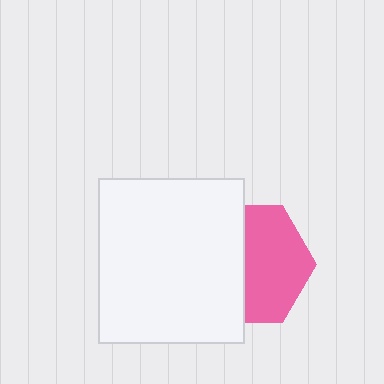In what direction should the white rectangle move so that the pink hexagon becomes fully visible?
The white rectangle should move left. That is the shortest direction to clear the overlap and leave the pink hexagon fully visible.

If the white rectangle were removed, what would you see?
You would see the complete pink hexagon.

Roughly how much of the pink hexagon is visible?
About half of it is visible (roughly 53%).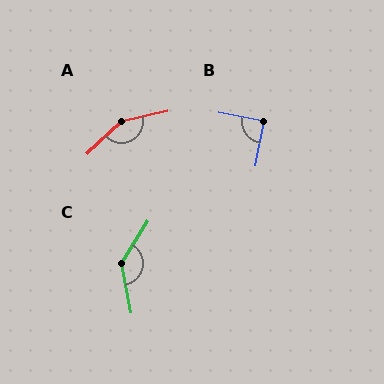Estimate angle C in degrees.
Approximately 137 degrees.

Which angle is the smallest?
B, at approximately 90 degrees.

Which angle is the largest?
A, at approximately 151 degrees.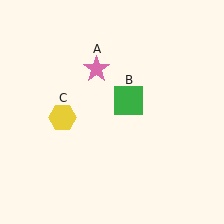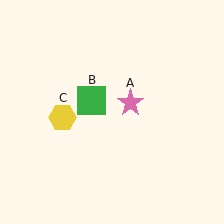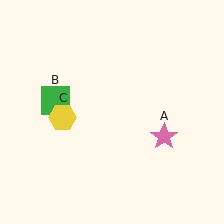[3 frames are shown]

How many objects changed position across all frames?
2 objects changed position: pink star (object A), green square (object B).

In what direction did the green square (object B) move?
The green square (object B) moved left.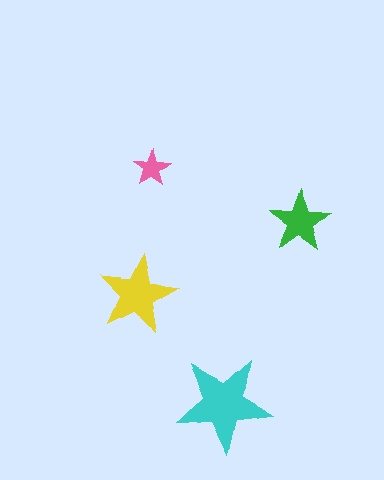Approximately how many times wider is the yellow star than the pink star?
About 2 times wider.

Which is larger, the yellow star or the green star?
The yellow one.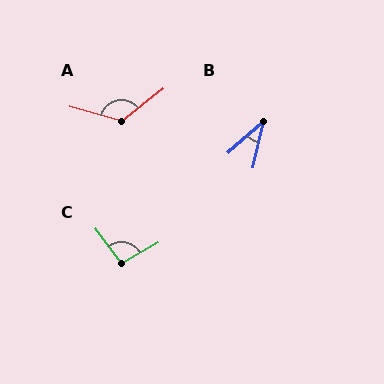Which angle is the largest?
A, at approximately 126 degrees.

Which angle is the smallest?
B, at approximately 35 degrees.